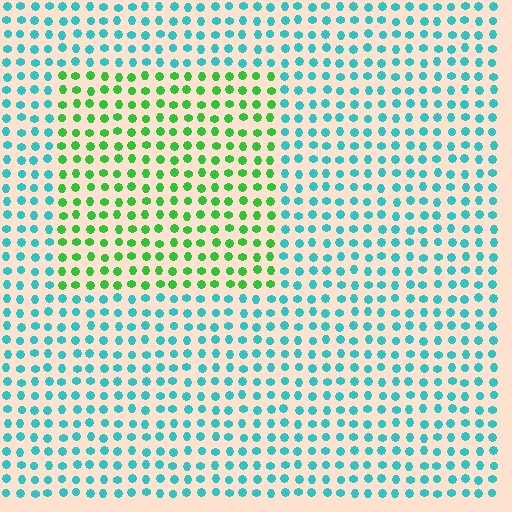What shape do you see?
I see a rectangle.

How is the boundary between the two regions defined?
The boundary is defined purely by a slight shift in hue (about 55 degrees). Spacing, size, and orientation are identical on both sides.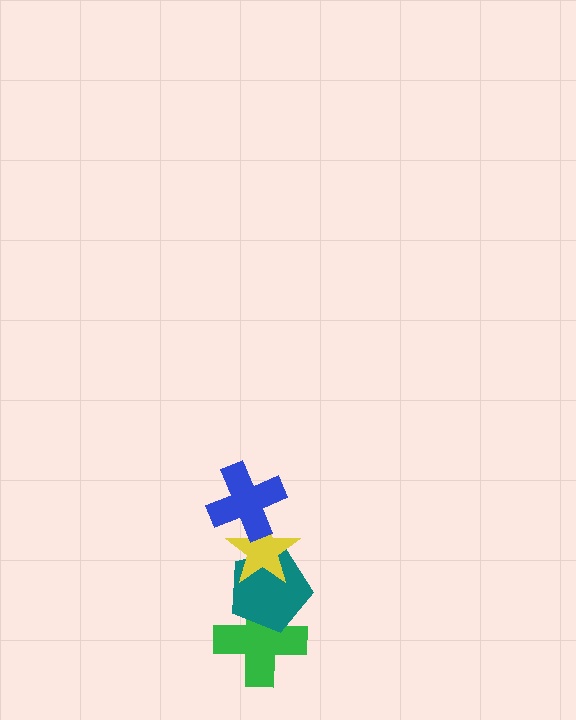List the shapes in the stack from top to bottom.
From top to bottom: the blue cross, the yellow star, the teal pentagon, the green cross.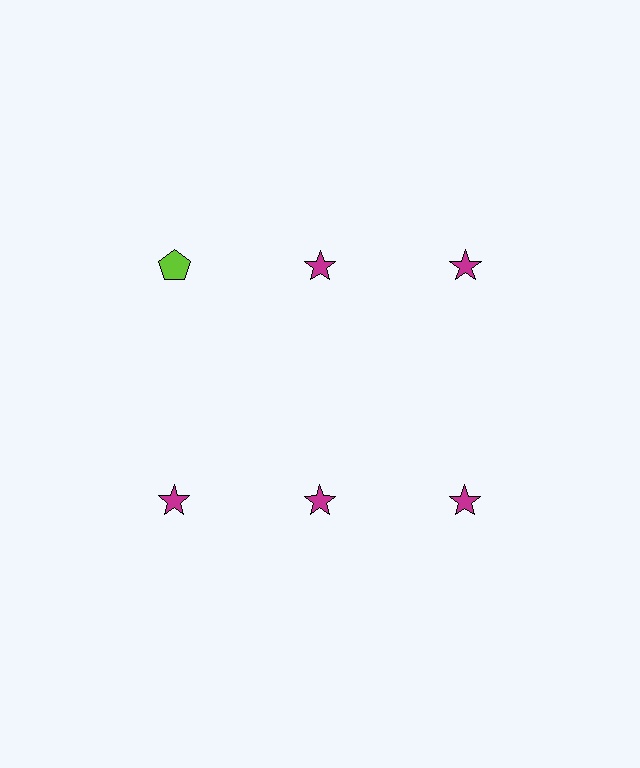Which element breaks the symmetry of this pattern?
The lime pentagon in the top row, leftmost column breaks the symmetry. All other shapes are magenta stars.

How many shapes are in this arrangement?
There are 6 shapes arranged in a grid pattern.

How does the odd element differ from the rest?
It differs in both color (lime instead of magenta) and shape (pentagon instead of star).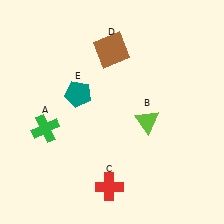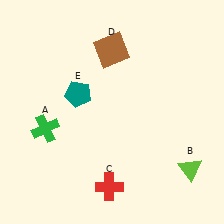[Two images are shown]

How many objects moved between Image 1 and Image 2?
1 object moved between the two images.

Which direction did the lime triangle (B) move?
The lime triangle (B) moved down.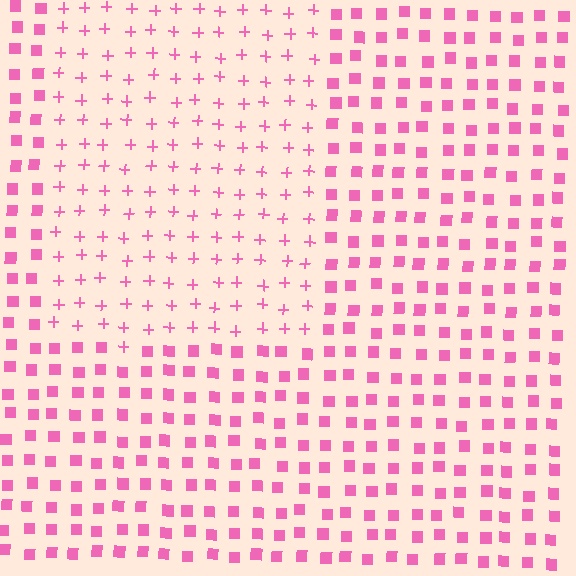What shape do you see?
I see a rectangle.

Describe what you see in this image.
The image is filled with small pink elements arranged in a uniform grid. A rectangle-shaped region contains plus signs, while the surrounding area contains squares. The boundary is defined purely by the change in element shape.